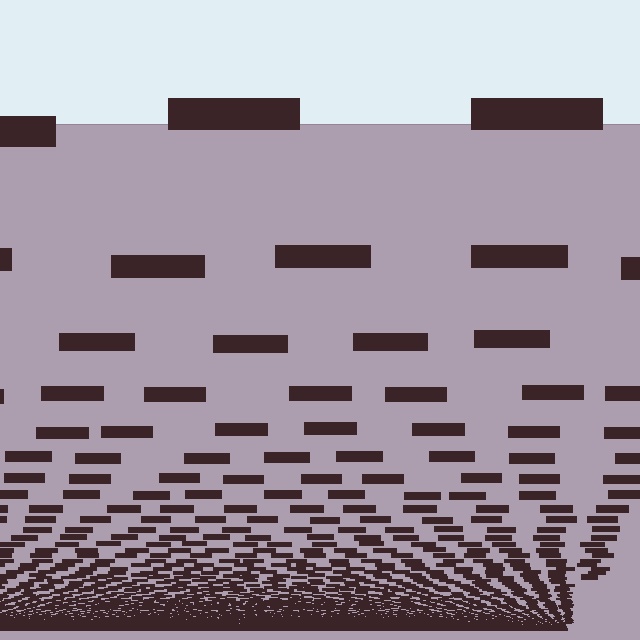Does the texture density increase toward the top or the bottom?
Density increases toward the bottom.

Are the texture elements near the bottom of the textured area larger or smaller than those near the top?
Smaller. The gradient is inverted — elements near the bottom are smaller and denser.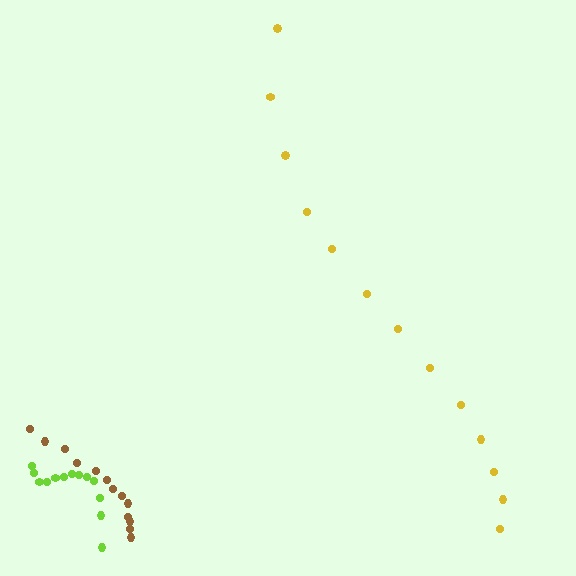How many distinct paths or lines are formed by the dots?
There are 3 distinct paths.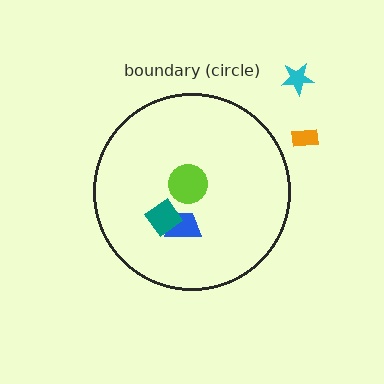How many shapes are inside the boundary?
3 inside, 2 outside.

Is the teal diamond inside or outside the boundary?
Inside.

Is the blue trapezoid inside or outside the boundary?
Inside.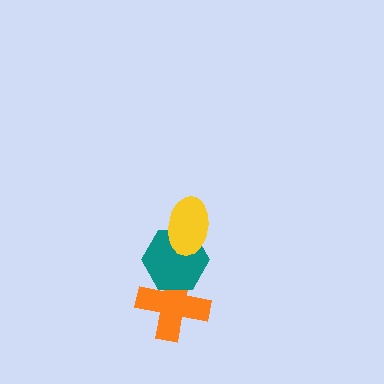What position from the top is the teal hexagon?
The teal hexagon is 2nd from the top.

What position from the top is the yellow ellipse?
The yellow ellipse is 1st from the top.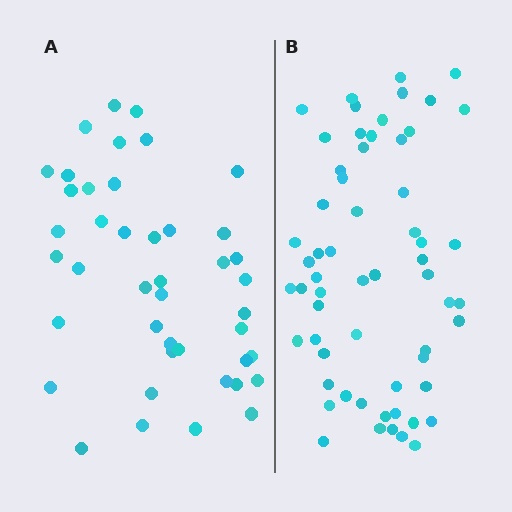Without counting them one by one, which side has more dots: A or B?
Region B (the right region) has more dots.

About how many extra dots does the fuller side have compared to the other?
Region B has approximately 15 more dots than region A.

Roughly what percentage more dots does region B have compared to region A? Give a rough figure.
About 40% more.